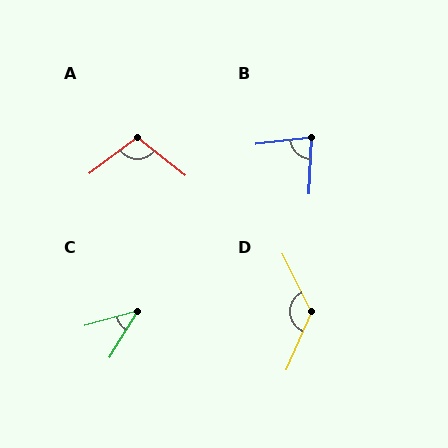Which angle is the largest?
D, at approximately 130 degrees.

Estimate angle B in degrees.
Approximately 81 degrees.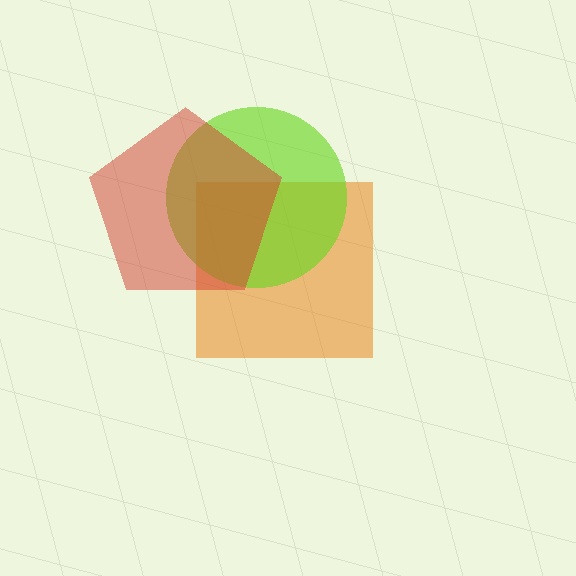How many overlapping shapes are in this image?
There are 3 overlapping shapes in the image.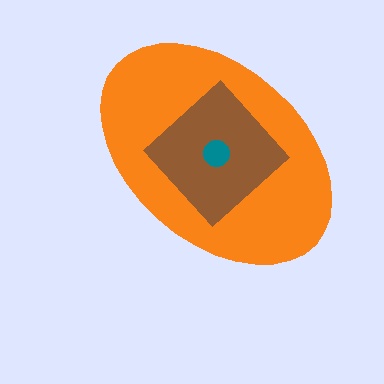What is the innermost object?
The teal circle.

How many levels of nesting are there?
3.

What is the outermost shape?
The orange ellipse.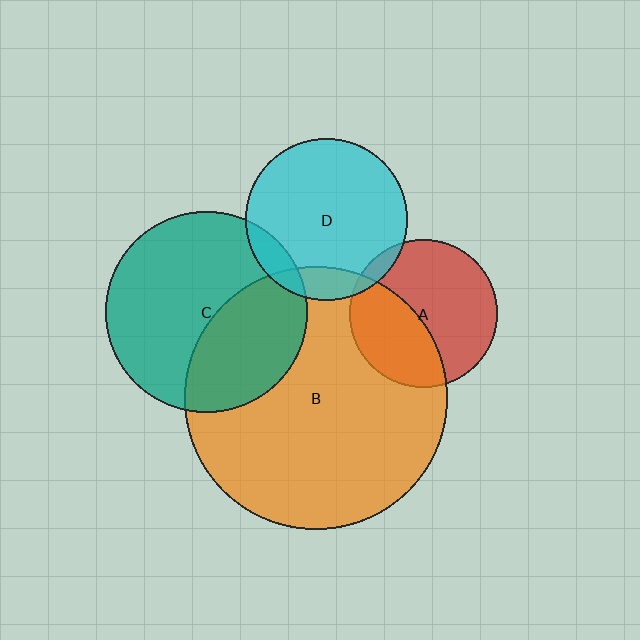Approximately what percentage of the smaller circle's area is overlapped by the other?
Approximately 40%.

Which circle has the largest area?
Circle B (orange).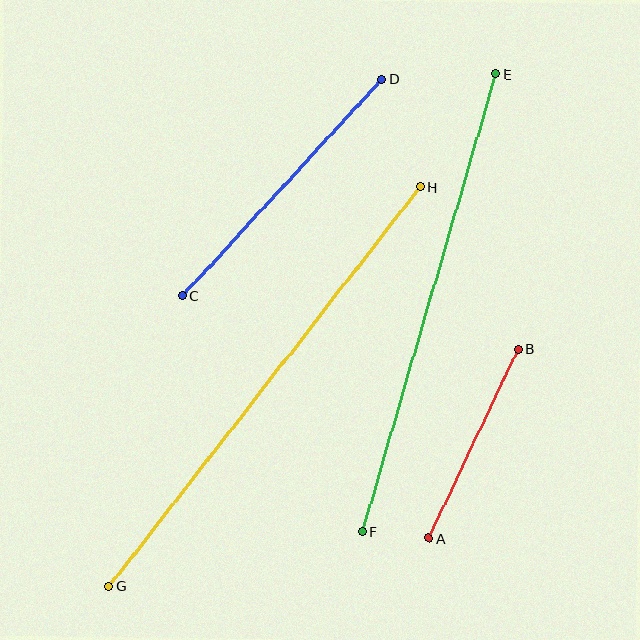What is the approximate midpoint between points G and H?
The midpoint is at approximately (265, 387) pixels.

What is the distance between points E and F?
The distance is approximately 476 pixels.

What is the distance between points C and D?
The distance is approximately 295 pixels.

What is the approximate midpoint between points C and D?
The midpoint is at approximately (282, 187) pixels.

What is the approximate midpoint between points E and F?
The midpoint is at approximately (429, 303) pixels.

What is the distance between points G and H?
The distance is approximately 506 pixels.